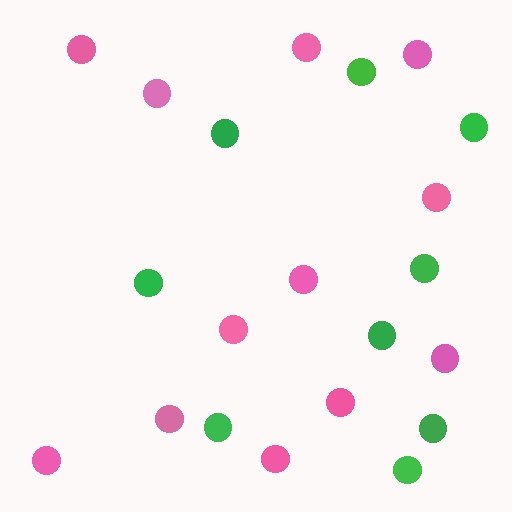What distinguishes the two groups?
There are 2 groups: one group of green circles (9) and one group of pink circles (12).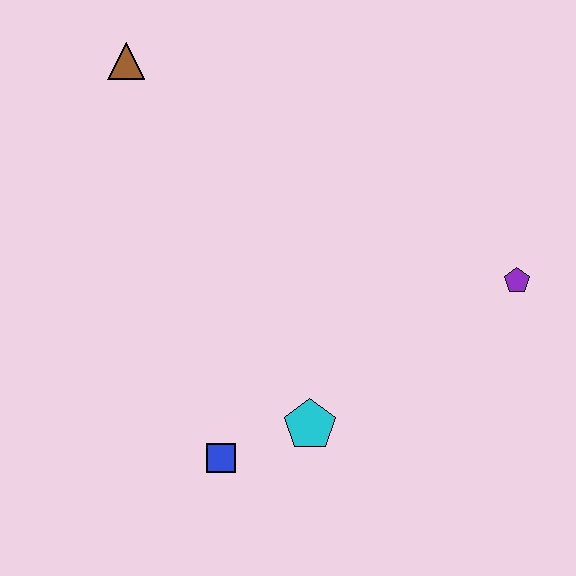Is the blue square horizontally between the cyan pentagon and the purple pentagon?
No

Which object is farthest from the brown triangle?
The purple pentagon is farthest from the brown triangle.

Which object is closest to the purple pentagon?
The cyan pentagon is closest to the purple pentagon.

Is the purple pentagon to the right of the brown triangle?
Yes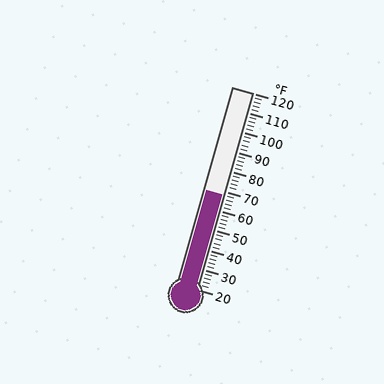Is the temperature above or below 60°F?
The temperature is above 60°F.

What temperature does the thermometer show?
The thermometer shows approximately 68°F.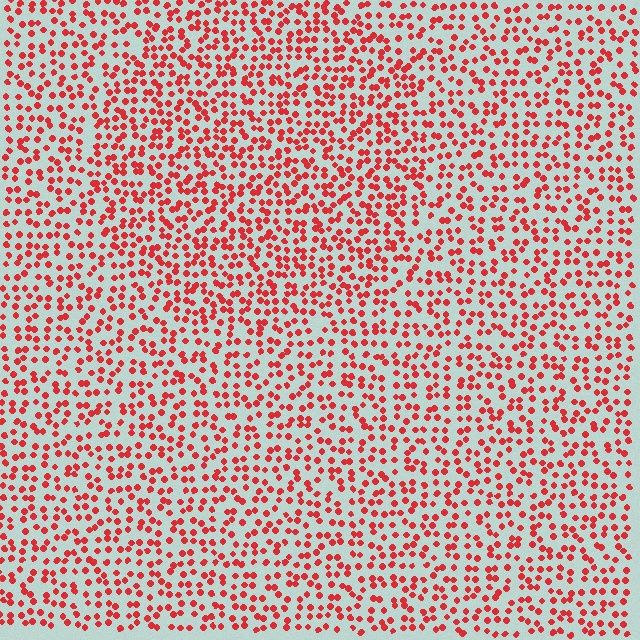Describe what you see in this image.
The image contains small red elements arranged at two different densities. A circle-shaped region is visible where the elements are more densely packed than the surrounding area.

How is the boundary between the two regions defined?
The boundary is defined by a change in element density (approximately 1.4x ratio). All elements are the same color, size, and shape.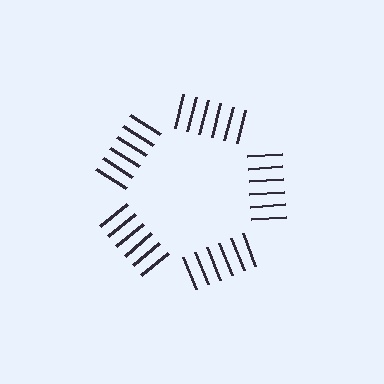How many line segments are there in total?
30 — 6 along each of the 5 edges.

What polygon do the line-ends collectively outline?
An illusory pentagon — the line segments terminate on its edges but no continuous stroke is drawn.